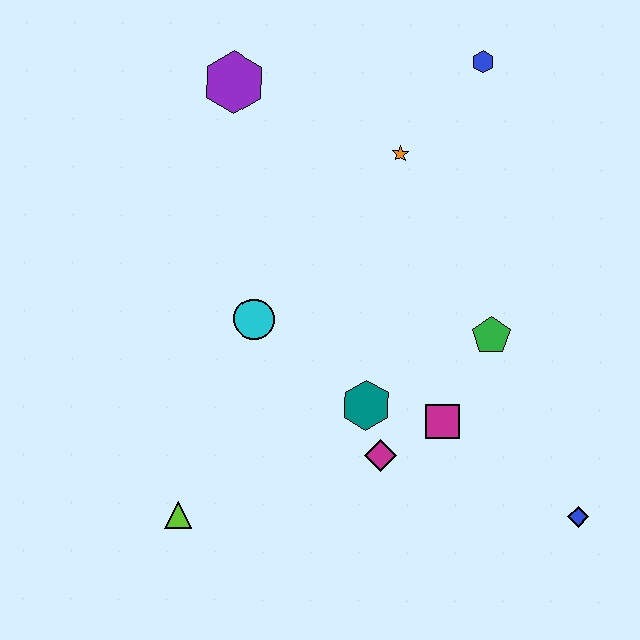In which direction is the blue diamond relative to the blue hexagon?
The blue diamond is below the blue hexagon.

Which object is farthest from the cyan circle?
The blue diamond is farthest from the cyan circle.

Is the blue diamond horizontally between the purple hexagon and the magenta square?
No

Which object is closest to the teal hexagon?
The magenta diamond is closest to the teal hexagon.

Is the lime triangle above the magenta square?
No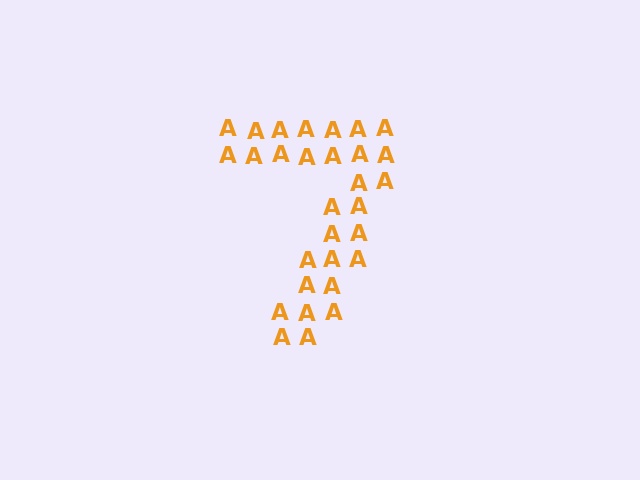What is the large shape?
The large shape is the digit 7.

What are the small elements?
The small elements are letter A's.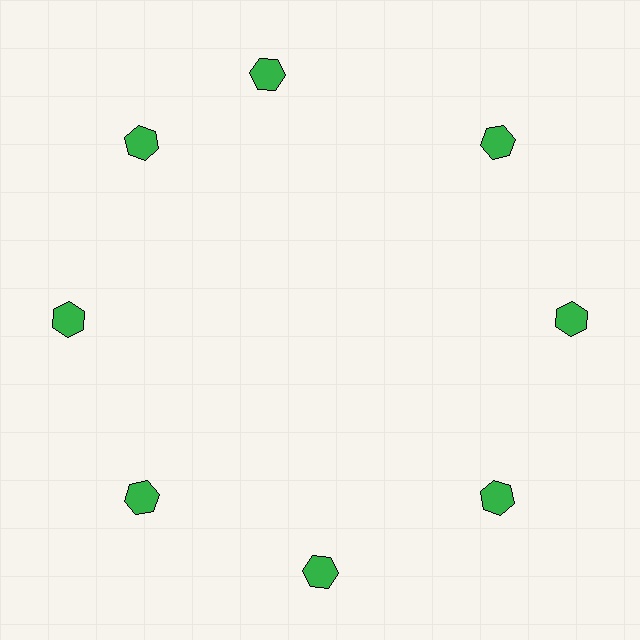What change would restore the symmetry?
The symmetry would be restored by rotating it back into even spacing with its neighbors so that all 8 hexagons sit at equal angles and equal distance from the center.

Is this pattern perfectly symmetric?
No. The 8 green hexagons are arranged in a ring, but one element near the 12 o'clock position is rotated out of alignment along the ring, breaking the 8-fold rotational symmetry.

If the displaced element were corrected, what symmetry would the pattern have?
It would have 8-fold rotational symmetry — the pattern would map onto itself every 45 degrees.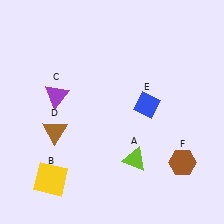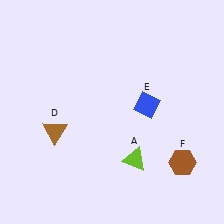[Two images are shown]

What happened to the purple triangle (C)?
The purple triangle (C) was removed in Image 2. It was in the top-left area of Image 1.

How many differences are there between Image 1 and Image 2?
There are 2 differences between the two images.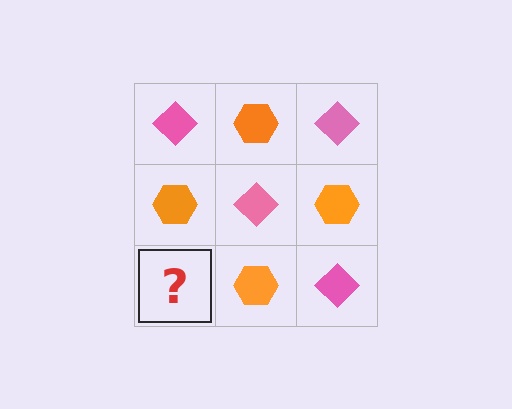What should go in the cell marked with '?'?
The missing cell should contain a pink diamond.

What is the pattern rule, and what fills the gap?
The rule is that it alternates pink diamond and orange hexagon in a checkerboard pattern. The gap should be filled with a pink diamond.